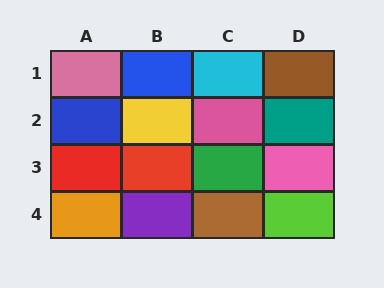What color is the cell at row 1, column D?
Brown.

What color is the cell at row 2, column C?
Pink.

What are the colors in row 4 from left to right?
Orange, purple, brown, lime.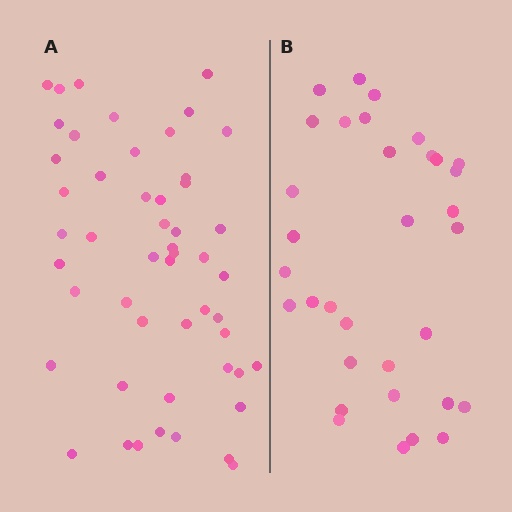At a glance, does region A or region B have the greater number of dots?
Region A (the left region) has more dots.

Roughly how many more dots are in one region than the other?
Region A has approximately 20 more dots than region B.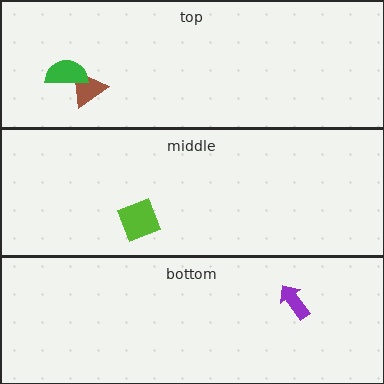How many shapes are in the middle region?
1.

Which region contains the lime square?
The middle region.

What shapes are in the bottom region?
The purple arrow.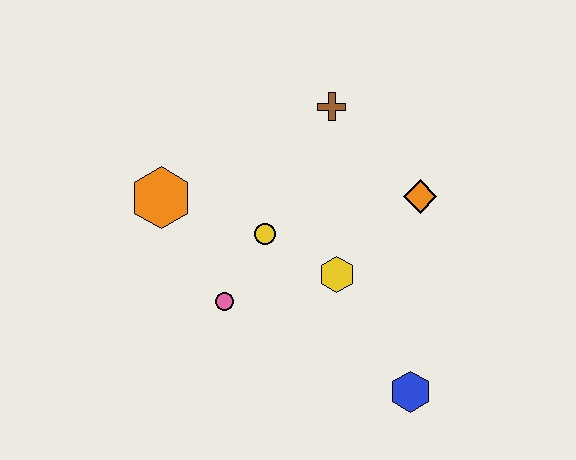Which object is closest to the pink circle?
The yellow circle is closest to the pink circle.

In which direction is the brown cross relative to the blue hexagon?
The brown cross is above the blue hexagon.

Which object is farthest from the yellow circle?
The blue hexagon is farthest from the yellow circle.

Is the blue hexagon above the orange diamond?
No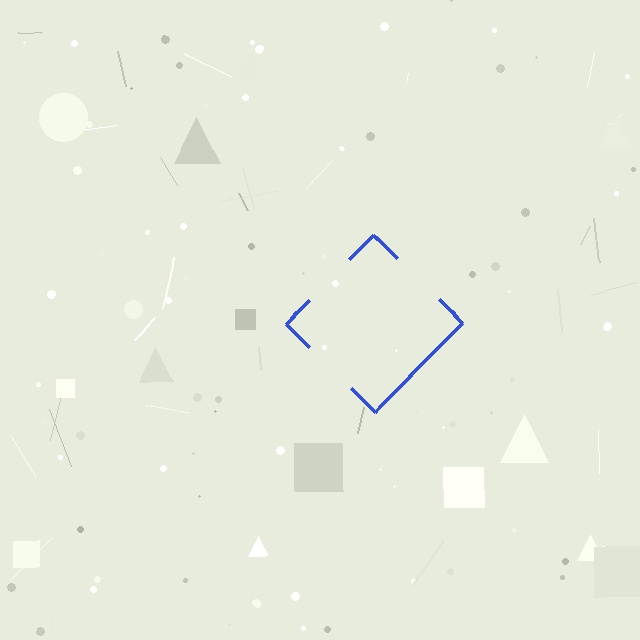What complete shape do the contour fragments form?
The contour fragments form a diamond.